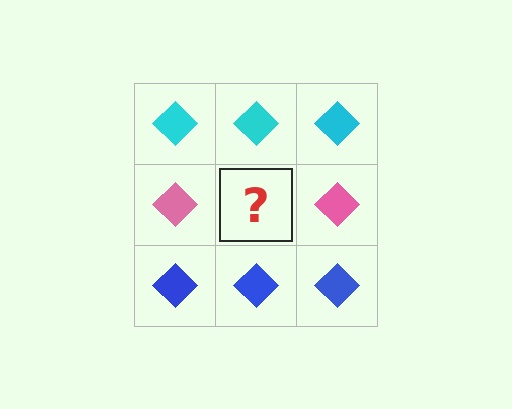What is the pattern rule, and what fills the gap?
The rule is that each row has a consistent color. The gap should be filled with a pink diamond.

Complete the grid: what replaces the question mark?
The question mark should be replaced with a pink diamond.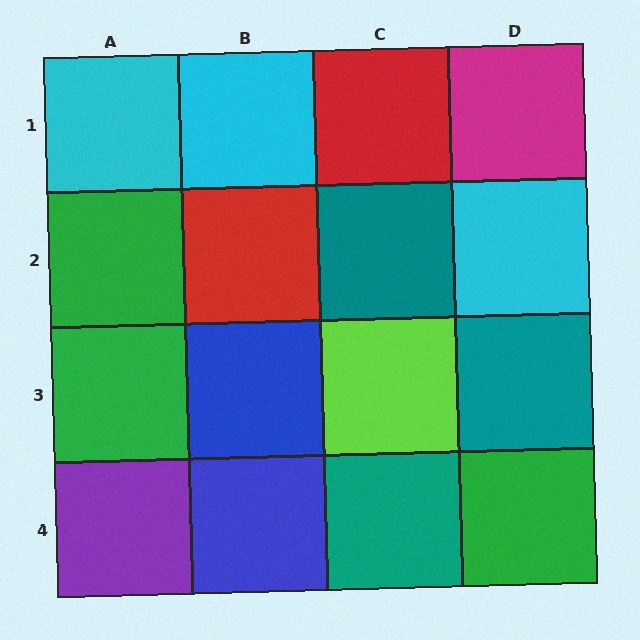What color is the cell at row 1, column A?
Cyan.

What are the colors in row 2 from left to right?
Green, red, teal, cyan.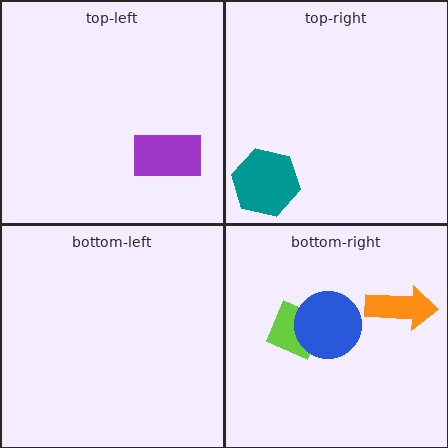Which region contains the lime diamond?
The bottom-right region.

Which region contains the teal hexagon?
The top-right region.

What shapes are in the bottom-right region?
The lime diamond, the orange arrow, the blue circle.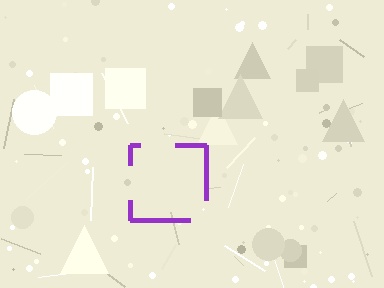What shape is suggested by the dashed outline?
The dashed outline suggests a square.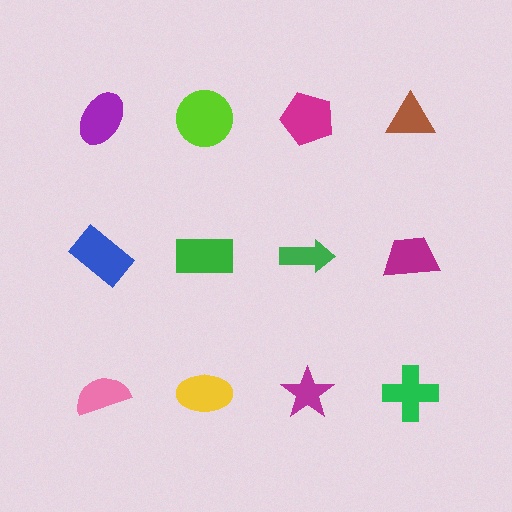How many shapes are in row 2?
4 shapes.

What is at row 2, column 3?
A green arrow.